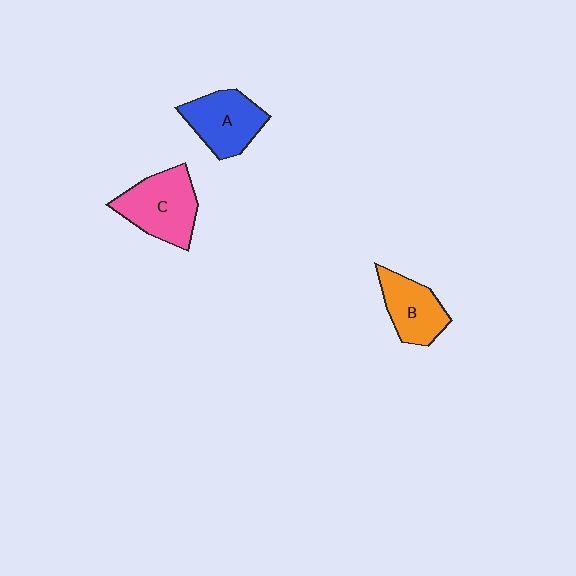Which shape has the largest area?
Shape C (pink).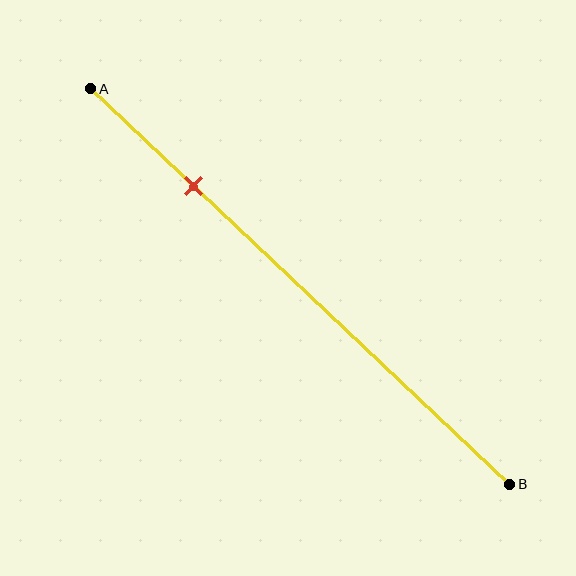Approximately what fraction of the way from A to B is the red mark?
The red mark is approximately 25% of the way from A to B.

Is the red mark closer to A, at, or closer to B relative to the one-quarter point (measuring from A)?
The red mark is approximately at the one-quarter point of segment AB.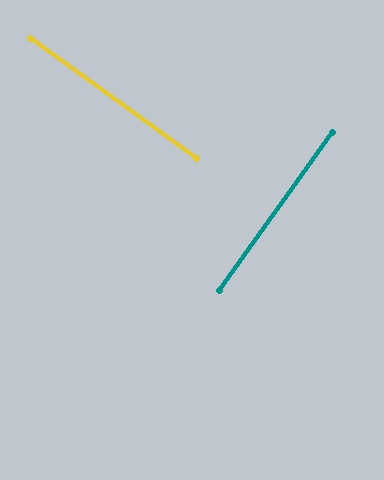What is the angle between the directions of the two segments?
Approximately 90 degrees.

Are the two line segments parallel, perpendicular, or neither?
Perpendicular — they meet at approximately 90°.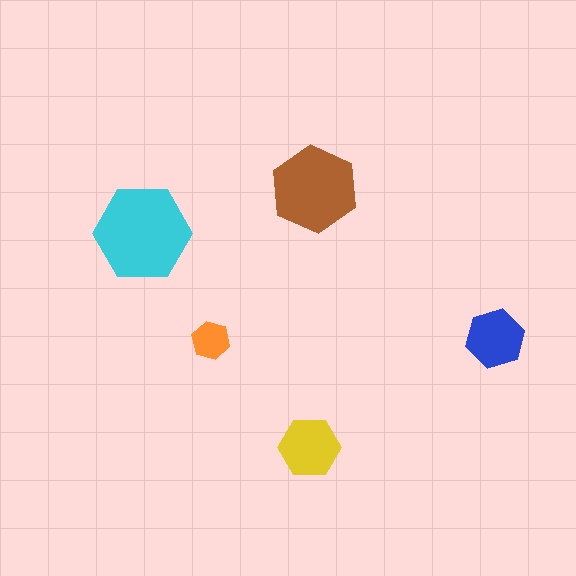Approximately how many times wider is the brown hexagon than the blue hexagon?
About 1.5 times wider.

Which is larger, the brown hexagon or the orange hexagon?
The brown one.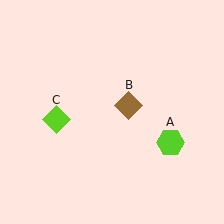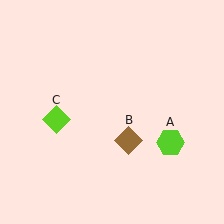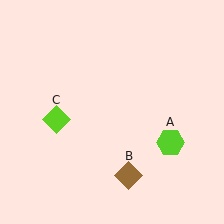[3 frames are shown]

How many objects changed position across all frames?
1 object changed position: brown diamond (object B).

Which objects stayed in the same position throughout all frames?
Lime hexagon (object A) and lime diamond (object C) remained stationary.